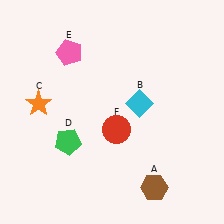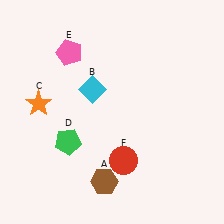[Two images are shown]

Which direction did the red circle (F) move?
The red circle (F) moved down.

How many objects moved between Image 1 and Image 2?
3 objects moved between the two images.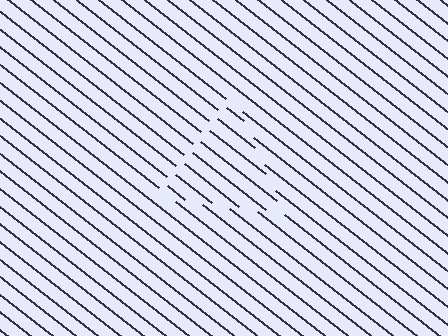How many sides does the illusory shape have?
3 sides — the line-ends trace a triangle.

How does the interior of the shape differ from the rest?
The interior of the shape contains the same grating, shifted by half a period — the contour is defined by the phase discontinuity where line-ends from the inner and outer gratings abut.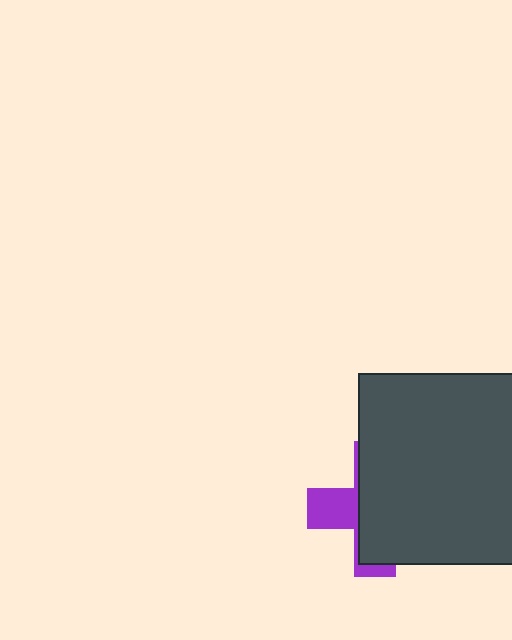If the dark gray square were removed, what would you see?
You would see the complete purple cross.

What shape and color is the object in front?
The object in front is a dark gray square.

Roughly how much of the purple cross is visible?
A small part of it is visible (roughly 30%).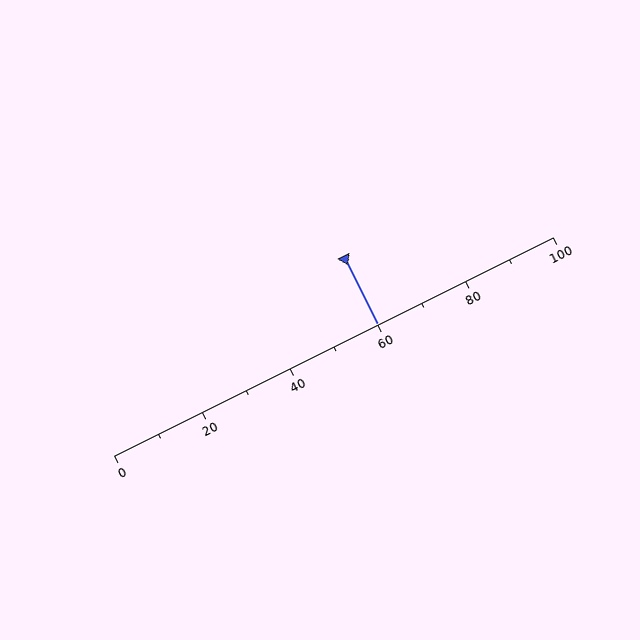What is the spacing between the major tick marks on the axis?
The major ticks are spaced 20 apart.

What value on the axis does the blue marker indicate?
The marker indicates approximately 60.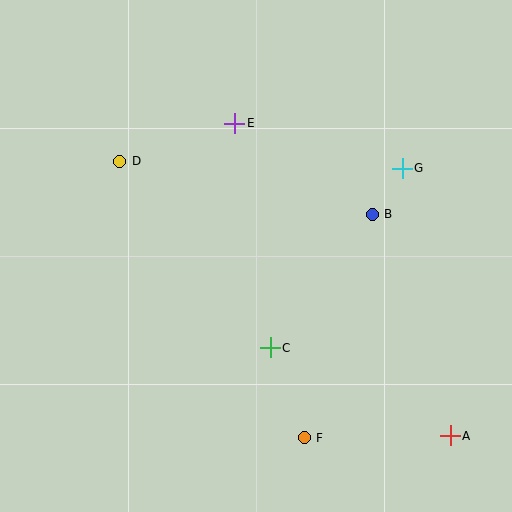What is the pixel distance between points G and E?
The distance between G and E is 173 pixels.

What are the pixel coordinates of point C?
Point C is at (270, 348).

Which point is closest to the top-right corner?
Point G is closest to the top-right corner.